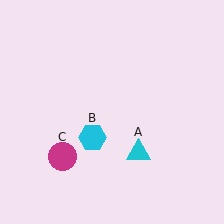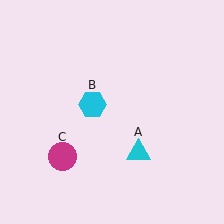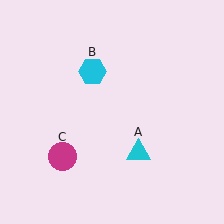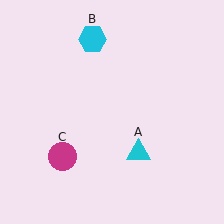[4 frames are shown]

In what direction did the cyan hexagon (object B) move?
The cyan hexagon (object B) moved up.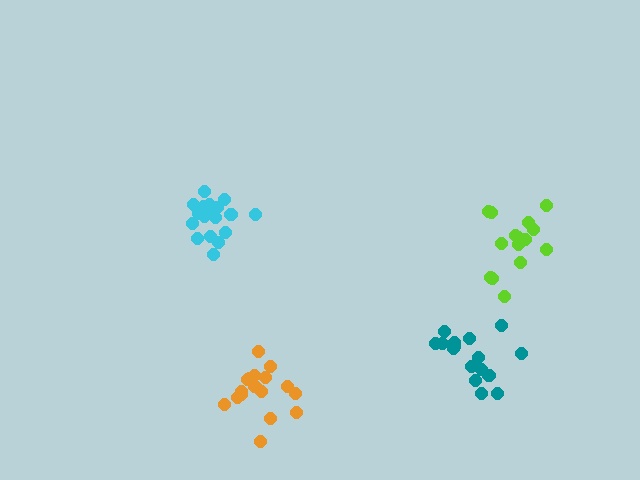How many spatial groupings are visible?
There are 4 spatial groupings.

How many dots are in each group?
Group 1: 15 dots, Group 2: 18 dots, Group 3: 18 dots, Group 4: 16 dots (67 total).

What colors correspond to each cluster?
The clusters are colored: lime, cyan, orange, teal.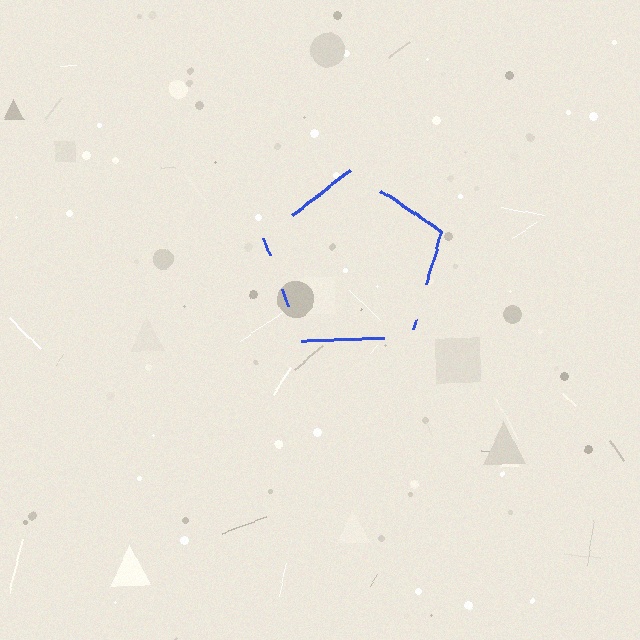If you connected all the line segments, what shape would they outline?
They would outline a pentagon.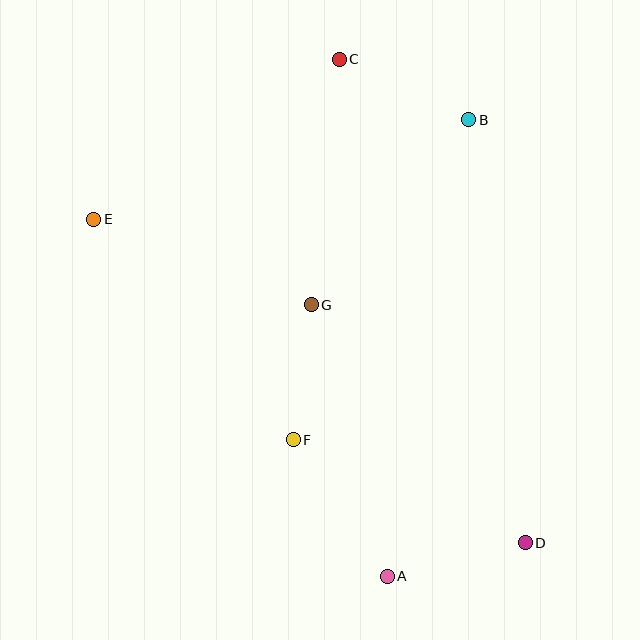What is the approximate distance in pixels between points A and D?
The distance between A and D is approximately 142 pixels.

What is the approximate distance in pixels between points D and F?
The distance between D and F is approximately 254 pixels.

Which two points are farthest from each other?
Points D and E are farthest from each other.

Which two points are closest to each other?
Points F and G are closest to each other.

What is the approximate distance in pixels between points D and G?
The distance between D and G is approximately 320 pixels.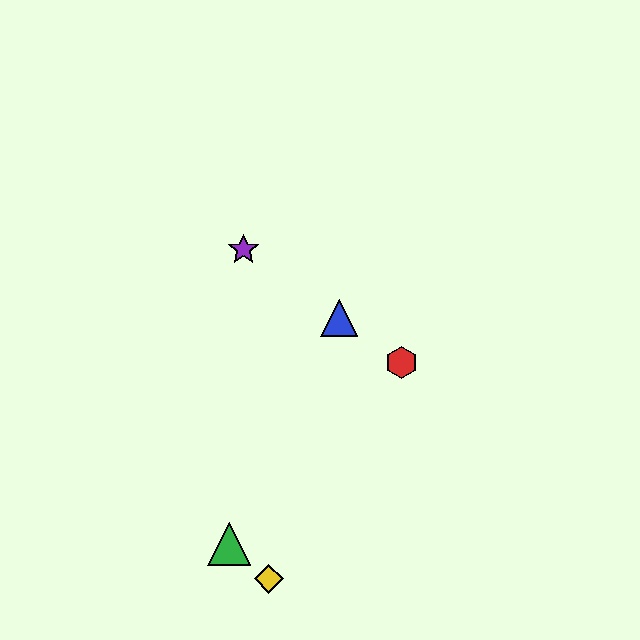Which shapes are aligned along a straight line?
The red hexagon, the blue triangle, the purple star are aligned along a straight line.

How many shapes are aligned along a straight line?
3 shapes (the red hexagon, the blue triangle, the purple star) are aligned along a straight line.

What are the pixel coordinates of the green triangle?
The green triangle is at (229, 544).